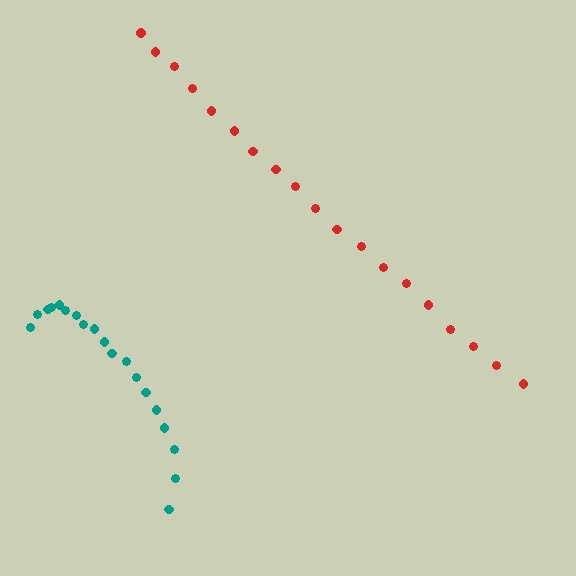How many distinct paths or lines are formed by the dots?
There are 2 distinct paths.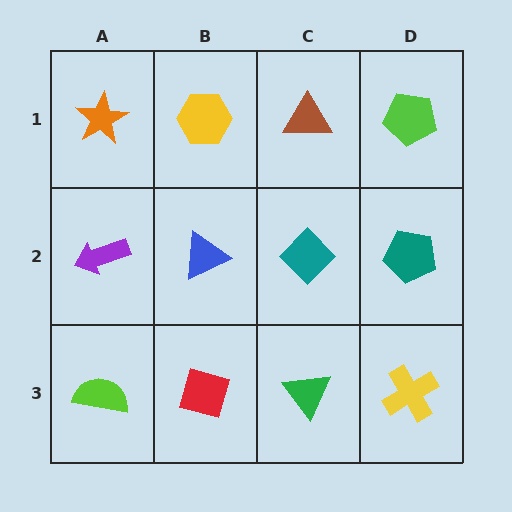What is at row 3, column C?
A green triangle.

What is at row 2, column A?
A purple arrow.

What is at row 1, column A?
An orange star.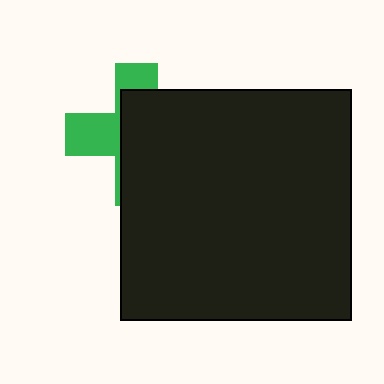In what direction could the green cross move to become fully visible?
The green cross could move left. That would shift it out from behind the black square entirely.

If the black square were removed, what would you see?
You would see the complete green cross.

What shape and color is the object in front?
The object in front is a black square.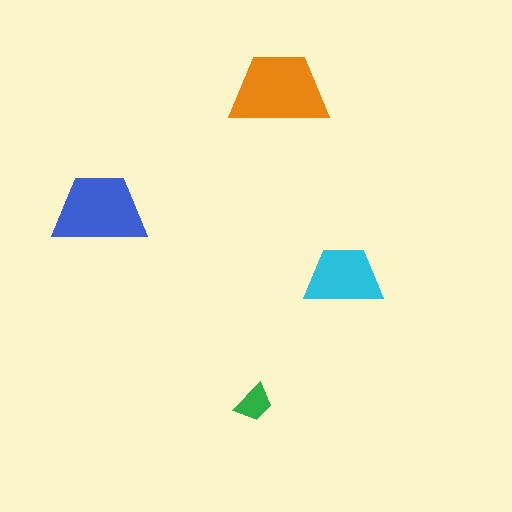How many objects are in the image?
There are 4 objects in the image.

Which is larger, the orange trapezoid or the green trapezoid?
The orange one.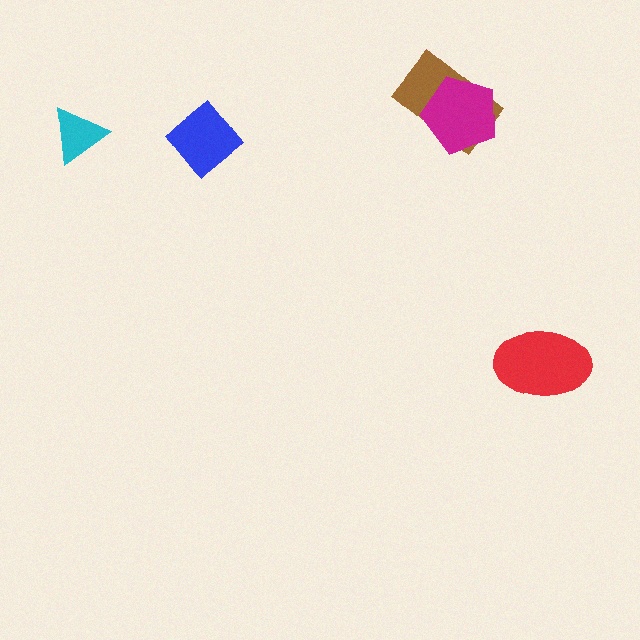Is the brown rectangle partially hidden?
Yes, it is partially covered by another shape.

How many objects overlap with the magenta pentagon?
1 object overlaps with the magenta pentagon.